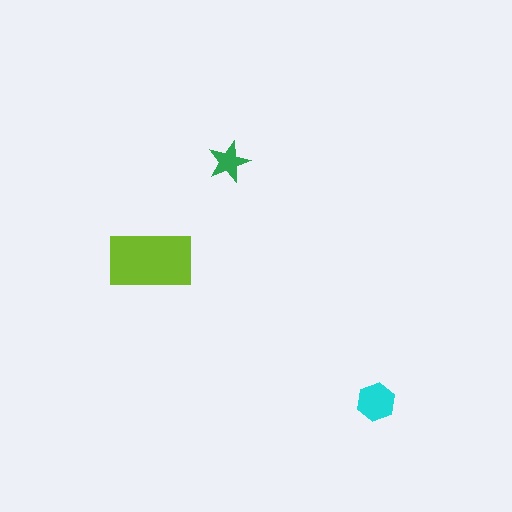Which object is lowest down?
The cyan hexagon is bottommost.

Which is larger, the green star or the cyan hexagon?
The cyan hexagon.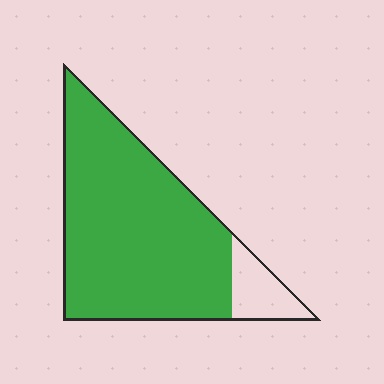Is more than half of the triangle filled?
Yes.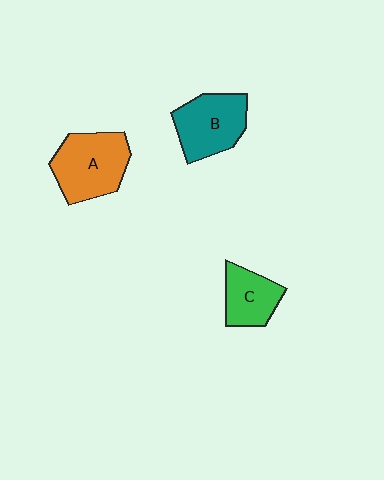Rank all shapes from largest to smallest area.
From largest to smallest: A (orange), B (teal), C (green).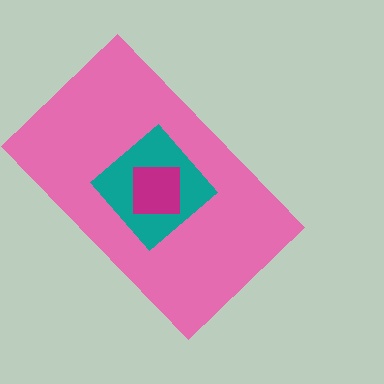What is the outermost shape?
The pink rectangle.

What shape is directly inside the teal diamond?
The magenta square.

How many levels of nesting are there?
3.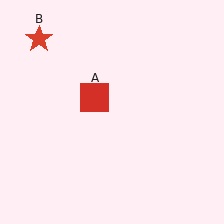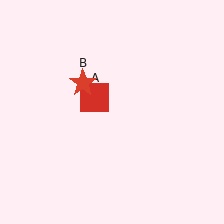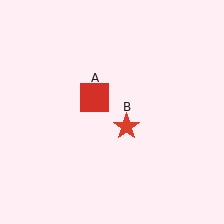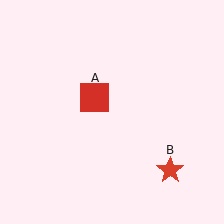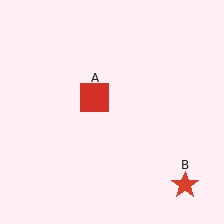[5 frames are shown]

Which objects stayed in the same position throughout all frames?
Red square (object A) remained stationary.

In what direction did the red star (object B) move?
The red star (object B) moved down and to the right.